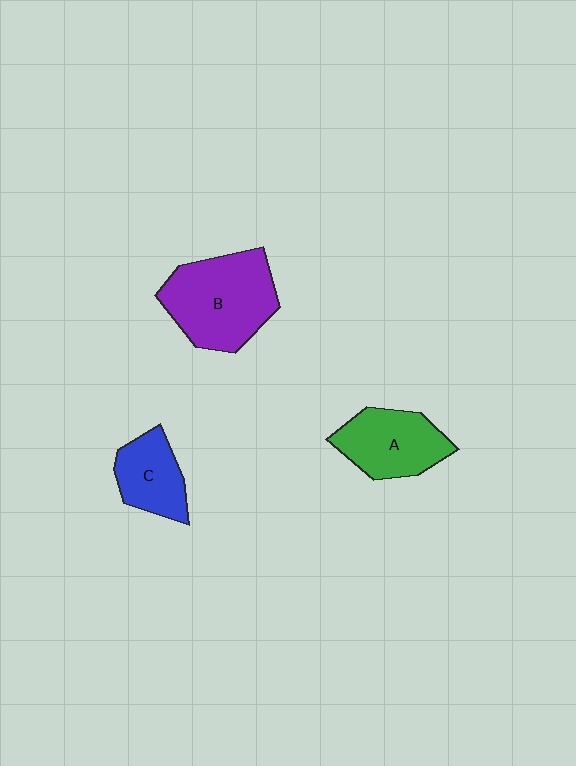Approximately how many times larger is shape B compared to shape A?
Approximately 1.4 times.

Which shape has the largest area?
Shape B (purple).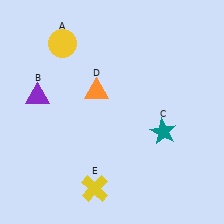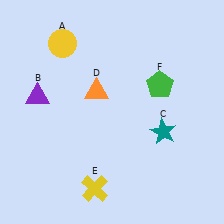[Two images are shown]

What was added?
A green pentagon (F) was added in Image 2.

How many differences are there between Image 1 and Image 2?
There is 1 difference between the two images.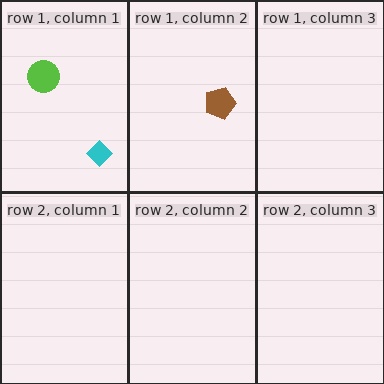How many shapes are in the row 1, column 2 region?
1.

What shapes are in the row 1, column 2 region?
The brown pentagon.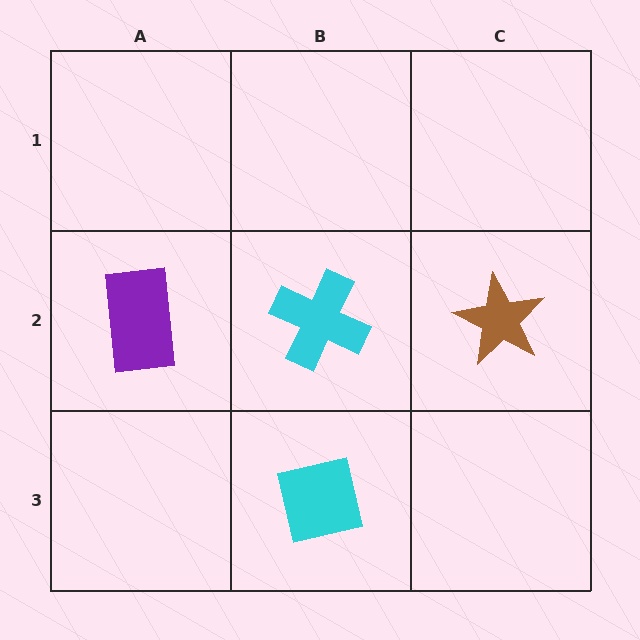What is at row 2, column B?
A cyan cross.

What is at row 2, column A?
A purple rectangle.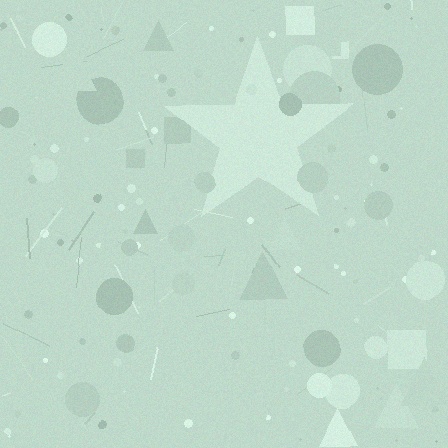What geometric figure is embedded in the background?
A star is embedded in the background.